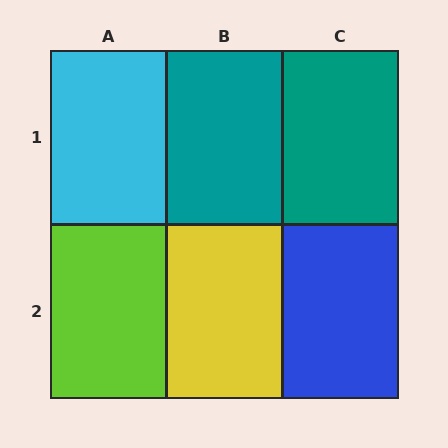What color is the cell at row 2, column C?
Blue.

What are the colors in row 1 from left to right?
Cyan, teal, teal.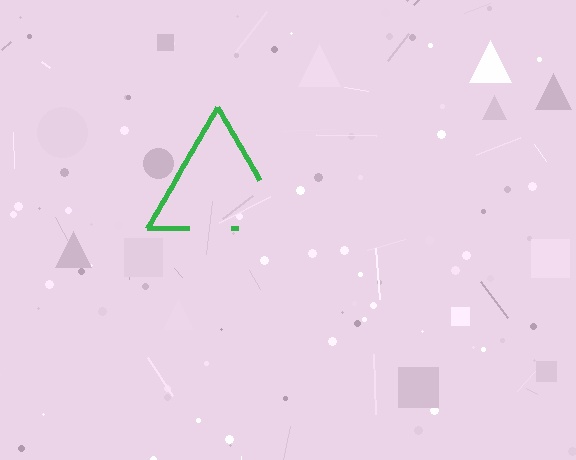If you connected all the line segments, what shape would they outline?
They would outline a triangle.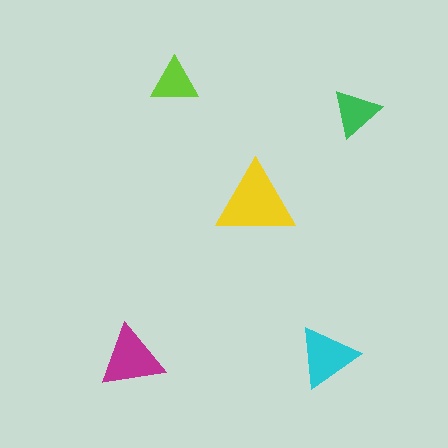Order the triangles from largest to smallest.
the yellow one, the magenta one, the cyan one, the green one, the lime one.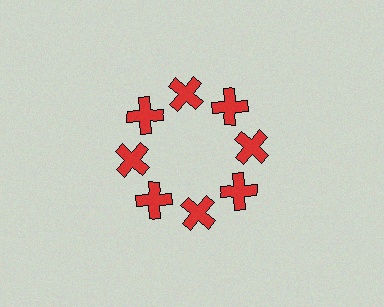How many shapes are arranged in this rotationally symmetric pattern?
There are 8 shapes, arranged in 8 groups of 1.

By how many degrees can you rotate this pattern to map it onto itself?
The pattern maps onto itself every 45 degrees of rotation.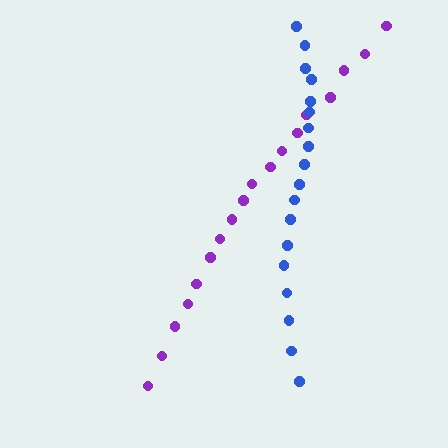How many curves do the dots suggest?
There are 2 distinct paths.